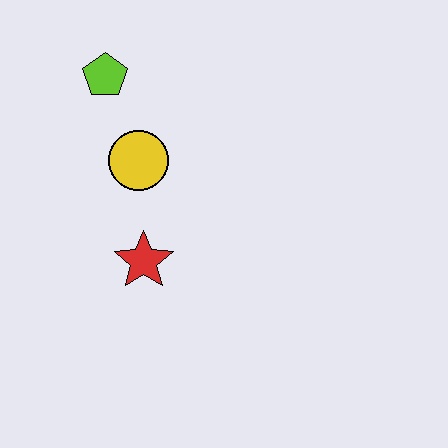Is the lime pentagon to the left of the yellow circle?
Yes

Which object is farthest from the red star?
The lime pentagon is farthest from the red star.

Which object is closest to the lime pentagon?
The yellow circle is closest to the lime pentagon.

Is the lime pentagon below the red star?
No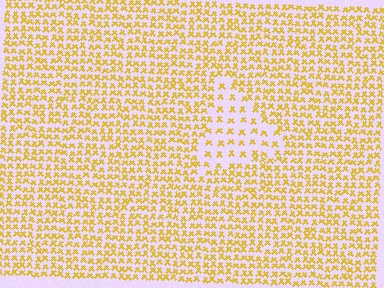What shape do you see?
I see a triangle.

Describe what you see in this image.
The image contains small yellow elements arranged at two different densities. A triangle-shaped region is visible where the elements are less densely packed than the surrounding area.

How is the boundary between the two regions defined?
The boundary is defined by a change in element density (approximately 2.2x ratio). All elements are the same color, size, and shape.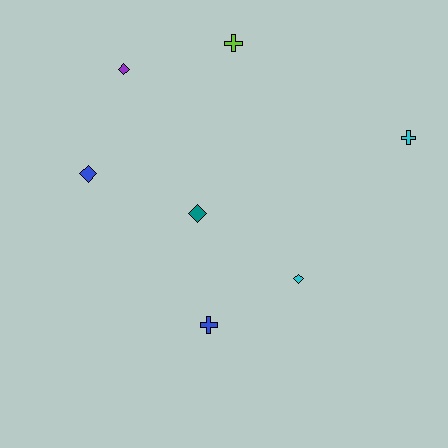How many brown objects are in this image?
There are no brown objects.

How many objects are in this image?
There are 7 objects.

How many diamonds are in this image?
There are 4 diamonds.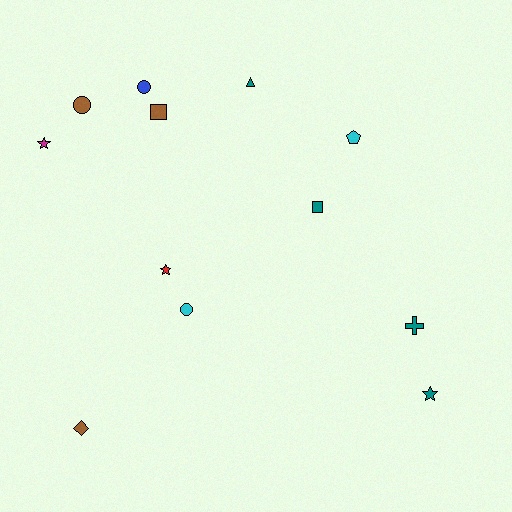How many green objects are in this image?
There are no green objects.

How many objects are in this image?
There are 12 objects.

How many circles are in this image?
There are 3 circles.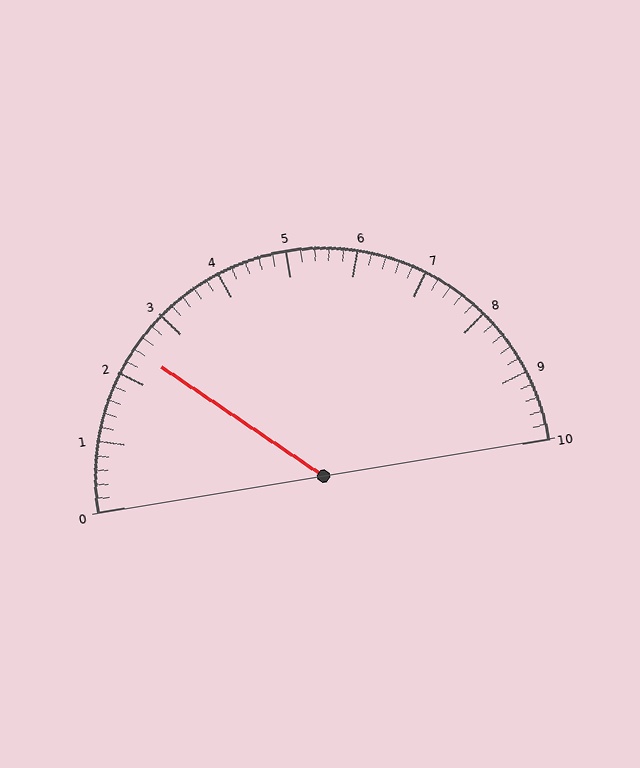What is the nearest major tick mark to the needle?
The nearest major tick mark is 2.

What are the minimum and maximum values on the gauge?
The gauge ranges from 0 to 10.